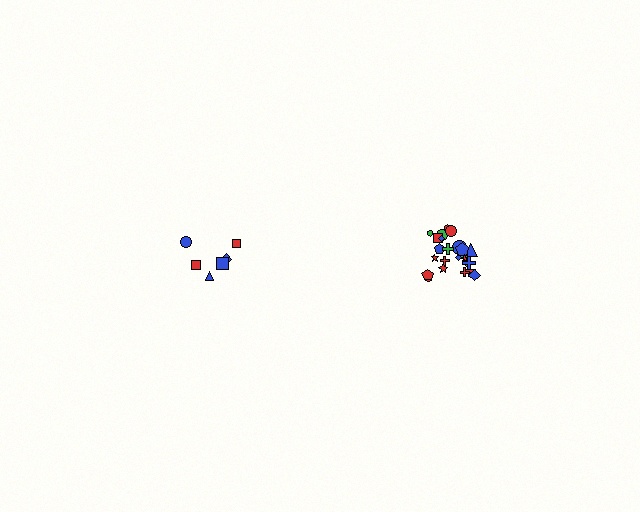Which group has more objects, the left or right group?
The right group.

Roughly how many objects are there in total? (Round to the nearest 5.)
Roughly 30 objects in total.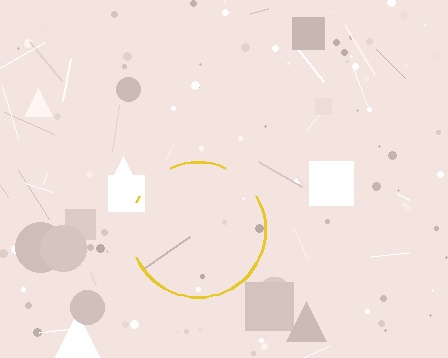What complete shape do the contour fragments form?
The contour fragments form a circle.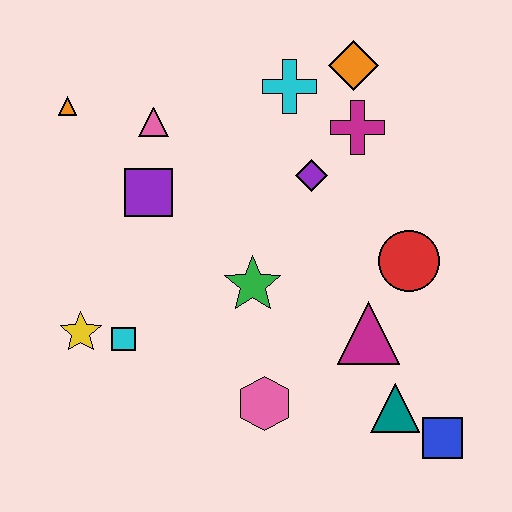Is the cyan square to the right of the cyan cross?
No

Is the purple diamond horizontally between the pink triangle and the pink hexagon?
No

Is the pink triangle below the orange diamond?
Yes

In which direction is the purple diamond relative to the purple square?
The purple diamond is to the right of the purple square.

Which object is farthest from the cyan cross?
The blue square is farthest from the cyan cross.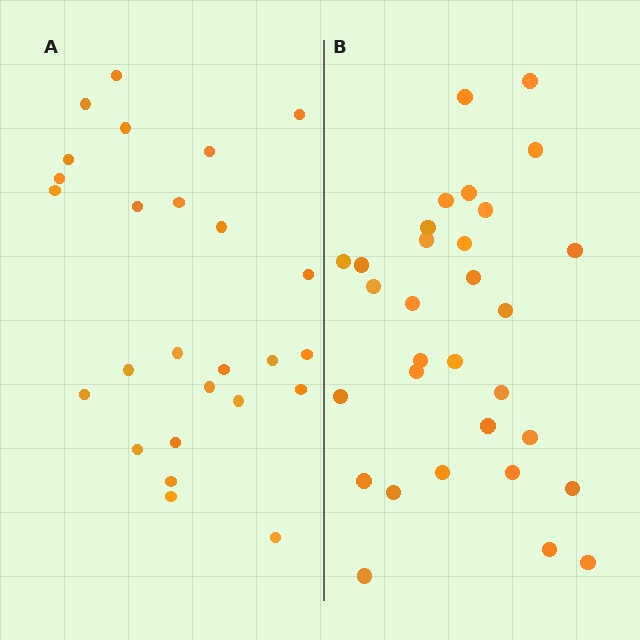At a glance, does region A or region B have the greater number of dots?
Region B (the right region) has more dots.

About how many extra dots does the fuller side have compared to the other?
Region B has about 5 more dots than region A.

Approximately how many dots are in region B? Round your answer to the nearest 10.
About 30 dots. (The exact count is 31, which rounds to 30.)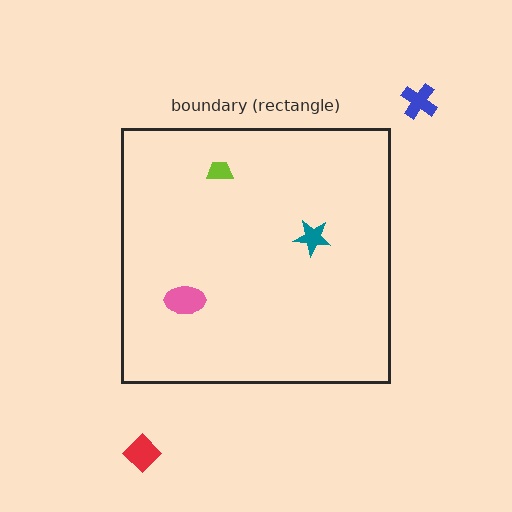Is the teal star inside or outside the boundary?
Inside.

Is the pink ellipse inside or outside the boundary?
Inside.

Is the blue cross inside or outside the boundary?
Outside.